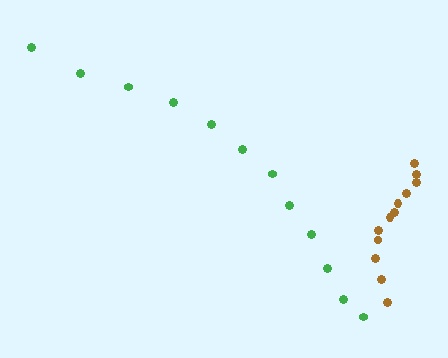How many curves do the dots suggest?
There are 2 distinct paths.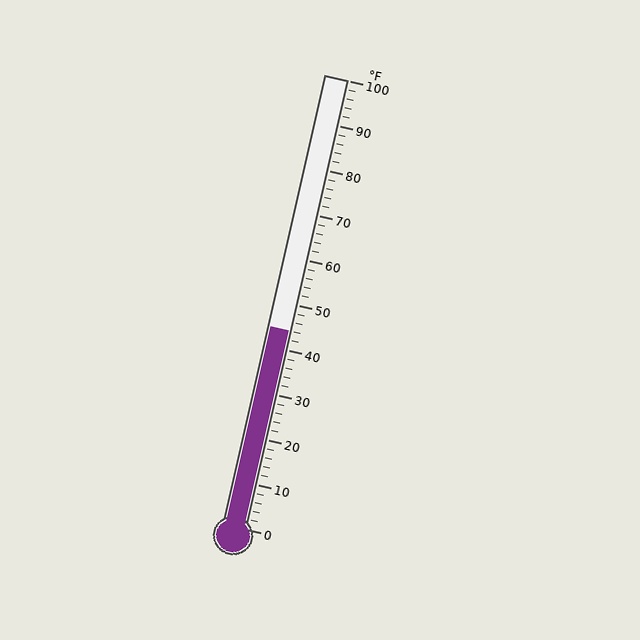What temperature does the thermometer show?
The thermometer shows approximately 44°F.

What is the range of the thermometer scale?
The thermometer scale ranges from 0°F to 100°F.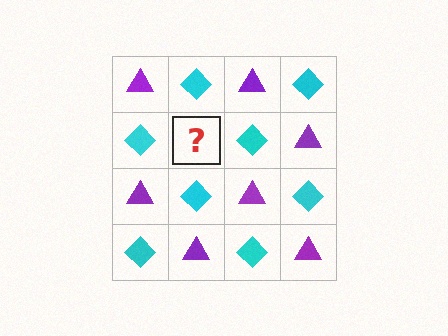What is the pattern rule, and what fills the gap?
The rule is that it alternates purple triangle and cyan diamond in a checkerboard pattern. The gap should be filled with a purple triangle.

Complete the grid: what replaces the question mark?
The question mark should be replaced with a purple triangle.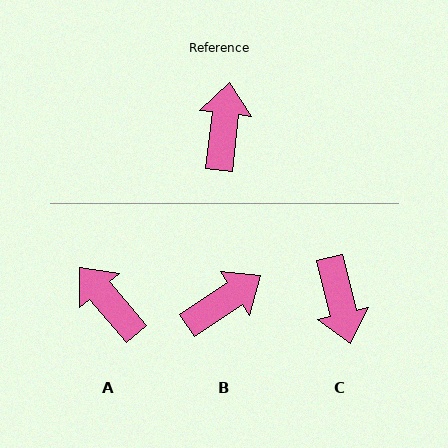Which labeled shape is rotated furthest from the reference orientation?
C, about 160 degrees away.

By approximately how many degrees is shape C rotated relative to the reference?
Approximately 160 degrees clockwise.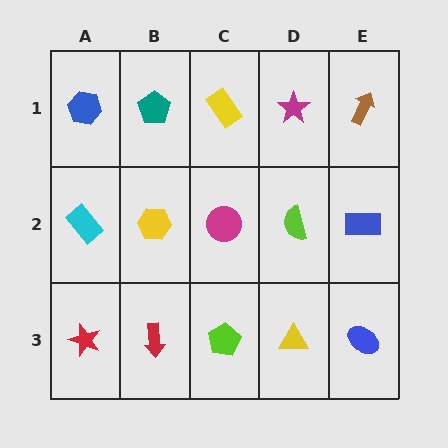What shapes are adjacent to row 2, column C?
A yellow rectangle (row 1, column C), a lime pentagon (row 3, column C), a yellow hexagon (row 2, column B), a lime semicircle (row 2, column D).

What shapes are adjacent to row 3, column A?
A cyan rectangle (row 2, column A), a red arrow (row 3, column B).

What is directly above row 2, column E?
A brown arrow.